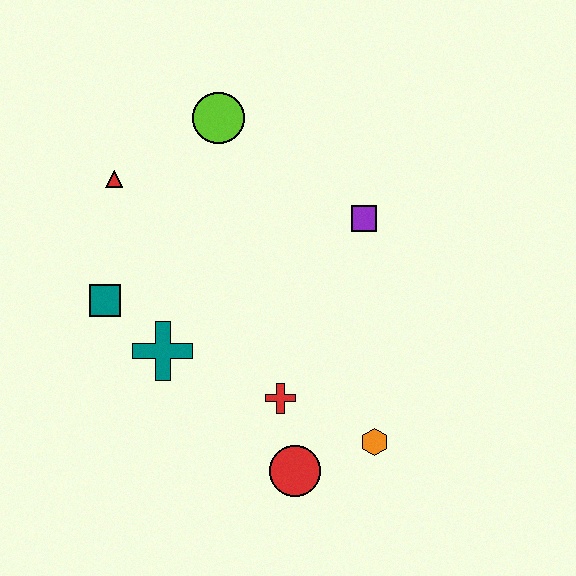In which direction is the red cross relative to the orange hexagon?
The red cross is to the left of the orange hexagon.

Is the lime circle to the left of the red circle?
Yes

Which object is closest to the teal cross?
The teal square is closest to the teal cross.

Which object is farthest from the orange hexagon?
The red triangle is farthest from the orange hexagon.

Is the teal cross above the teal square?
No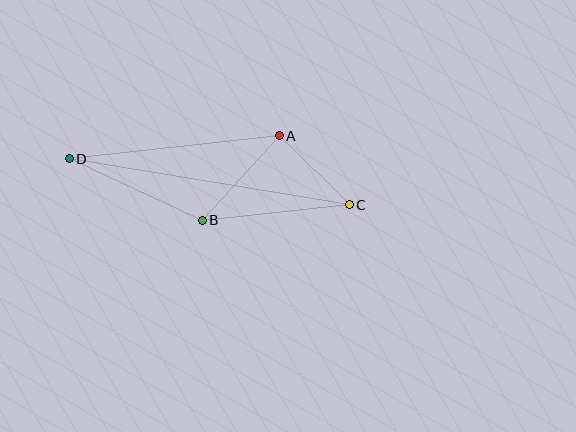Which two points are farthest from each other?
Points C and D are farthest from each other.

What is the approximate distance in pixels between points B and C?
The distance between B and C is approximately 148 pixels.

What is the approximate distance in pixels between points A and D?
The distance between A and D is approximately 211 pixels.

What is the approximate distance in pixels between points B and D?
The distance between B and D is approximately 147 pixels.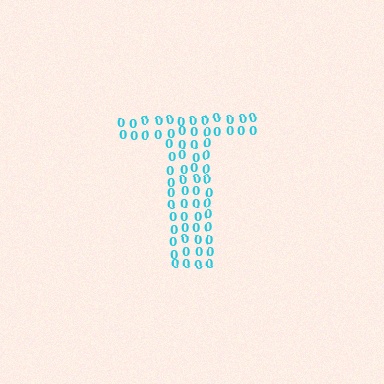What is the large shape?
The large shape is the letter T.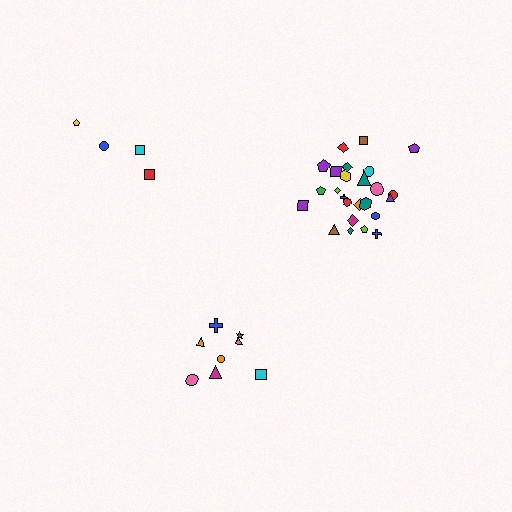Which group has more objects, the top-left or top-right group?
The top-right group.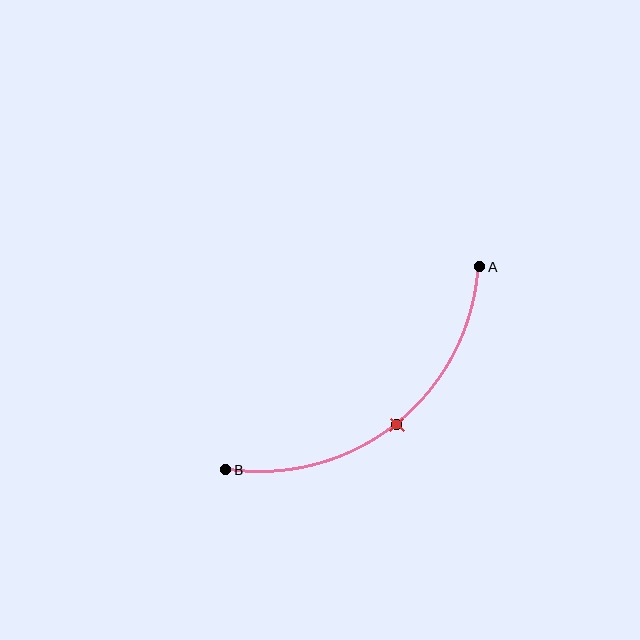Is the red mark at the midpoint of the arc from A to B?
Yes. The red mark lies on the arc at equal arc-length from both A and B — it is the arc midpoint.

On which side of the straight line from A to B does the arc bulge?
The arc bulges below and to the right of the straight line connecting A and B.